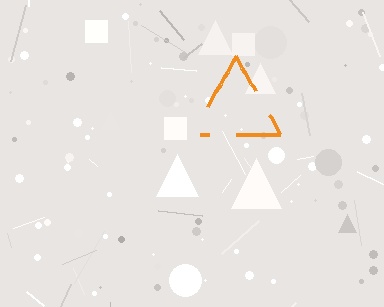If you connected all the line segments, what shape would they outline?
They would outline a triangle.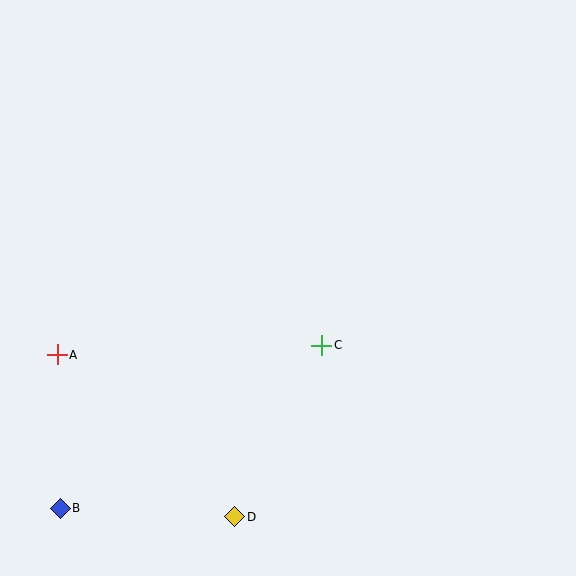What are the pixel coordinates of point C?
Point C is at (322, 345).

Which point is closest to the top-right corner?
Point C is closest to the top-right corner.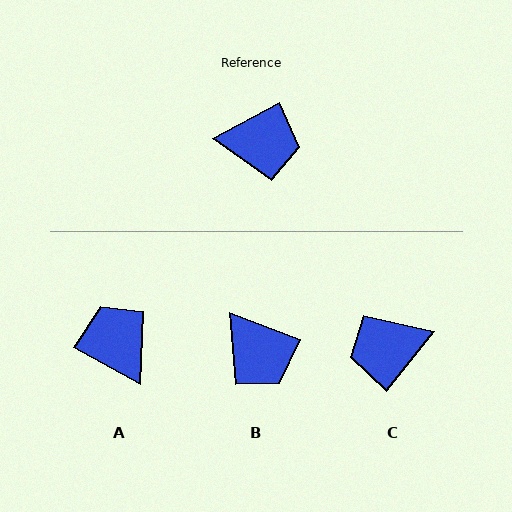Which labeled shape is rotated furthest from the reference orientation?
C, about 157 degrees away.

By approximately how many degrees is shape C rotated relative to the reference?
Approximately 157 degrees clockwise.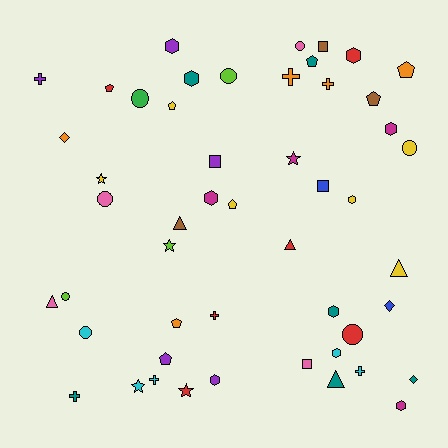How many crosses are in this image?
There are 7 crosses.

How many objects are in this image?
There are 50 objects.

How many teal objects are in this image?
There are 6 teal objects.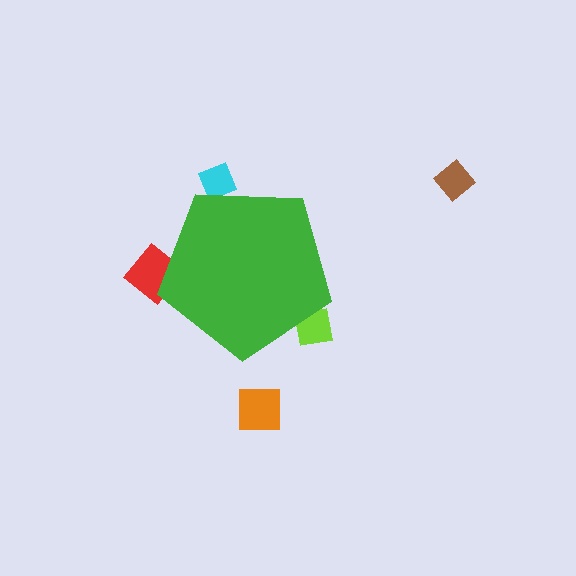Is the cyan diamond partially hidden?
Yes, the cyan diamond is partially hidden behind the green pentagon.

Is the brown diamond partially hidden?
No, the brown diamond is fully visible.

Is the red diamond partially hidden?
Yes, the red diamond is partially hidden behind the green pentagon.